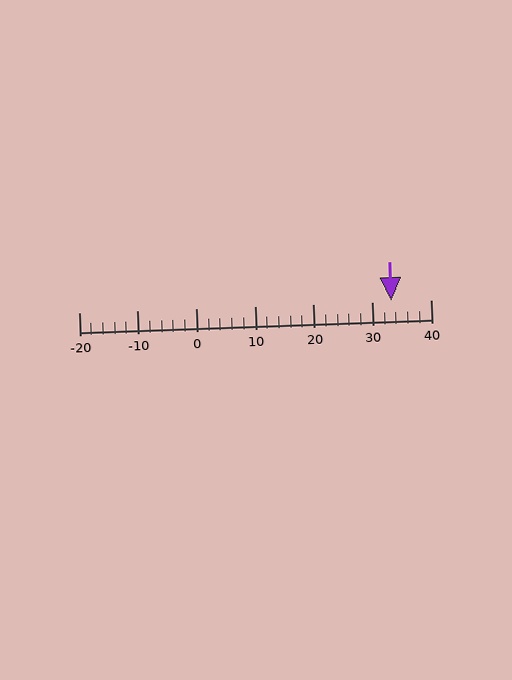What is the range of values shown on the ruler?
The ruler shows values from -20 to 40.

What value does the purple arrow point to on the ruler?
The purple arrow points to approximately 33.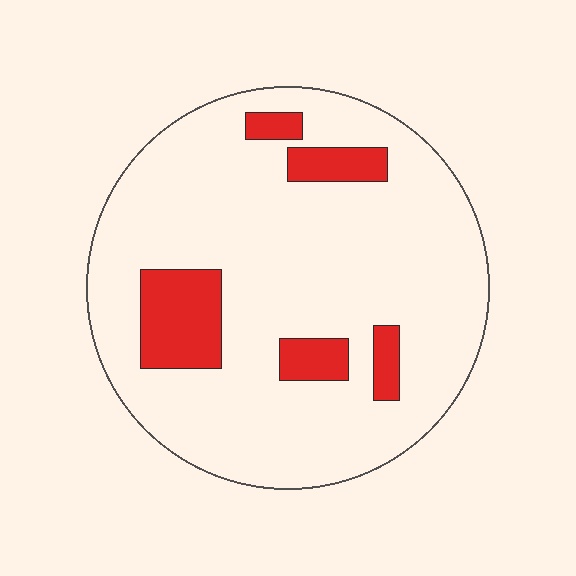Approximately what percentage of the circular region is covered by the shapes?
Approximately 15%.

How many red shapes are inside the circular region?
5.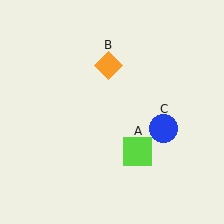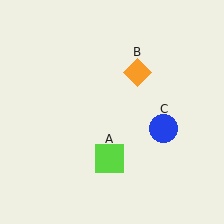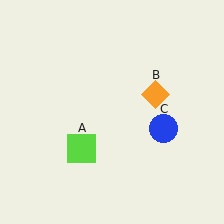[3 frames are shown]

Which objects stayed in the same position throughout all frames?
Blue circle (object C) remained stationary.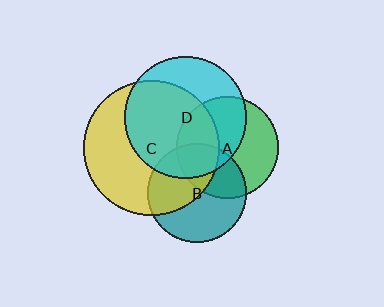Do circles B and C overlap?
Yes.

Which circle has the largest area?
Circle C (yellow).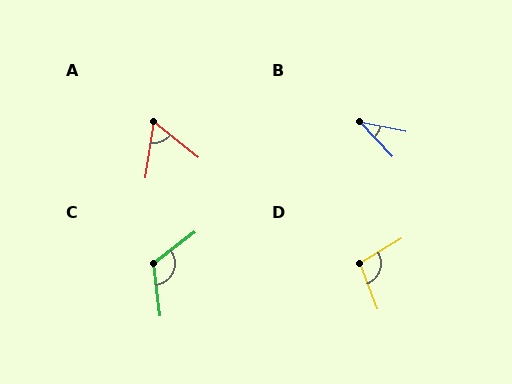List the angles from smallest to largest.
B (36°), A (60°), D (100°), C (120°).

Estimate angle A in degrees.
Approximately 60 degrees.